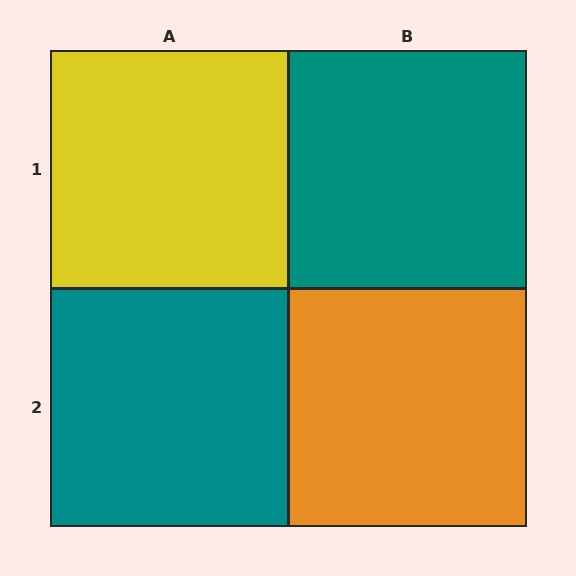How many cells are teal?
2 cells are teal.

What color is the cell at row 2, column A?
Teal.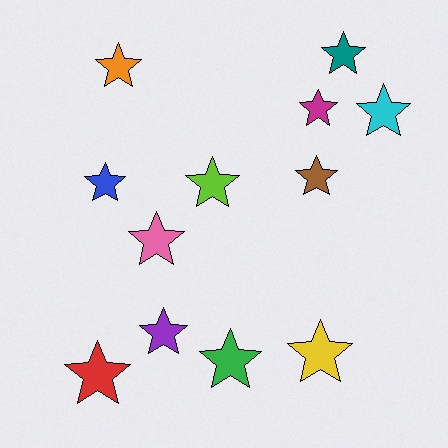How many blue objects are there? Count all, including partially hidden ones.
There is 1 blue object.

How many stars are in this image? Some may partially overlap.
There are 12 stars.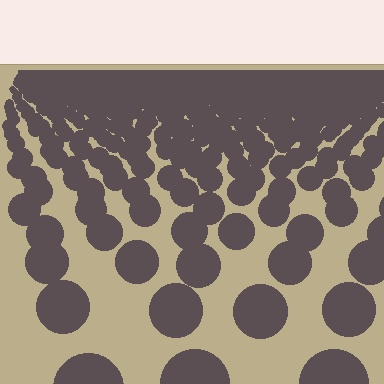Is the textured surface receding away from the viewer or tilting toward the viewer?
The surface is receding away from the viewer. Texture elements get smaller and denser toward the top.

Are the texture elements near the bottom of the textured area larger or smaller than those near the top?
Larger. Near the bottom, elements are closer to the viewer and appear at a bigger on-screen size.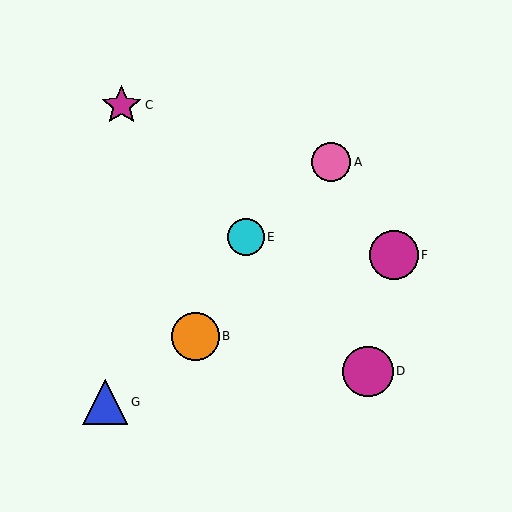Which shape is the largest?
The magenta circle (labeled D) is the largest.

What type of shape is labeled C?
Shape C is a magenta star.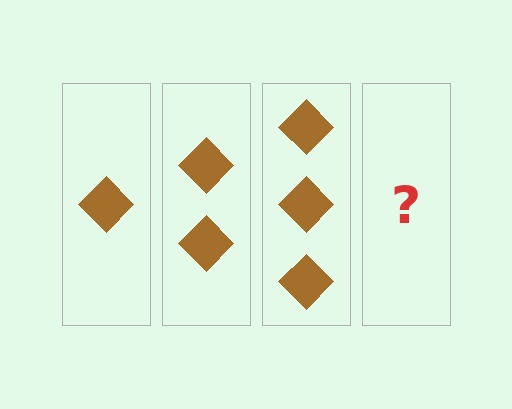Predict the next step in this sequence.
The next step is 4 diamonds.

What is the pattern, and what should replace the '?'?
The pattern is that each step adds one more diamond. The '?' should be 4 diamonds.